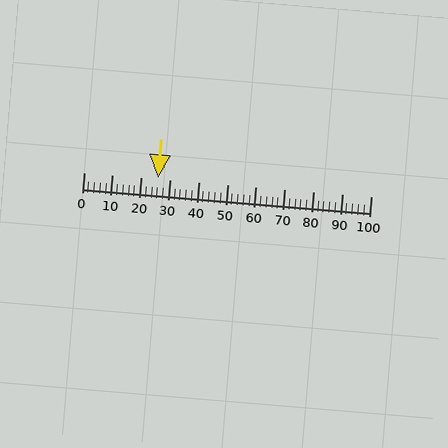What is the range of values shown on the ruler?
The ruler shows values from 0 to 100.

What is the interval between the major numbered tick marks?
The major tick marks are spaced 10 units apart.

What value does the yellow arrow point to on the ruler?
The yellow arrow points to approximately 26.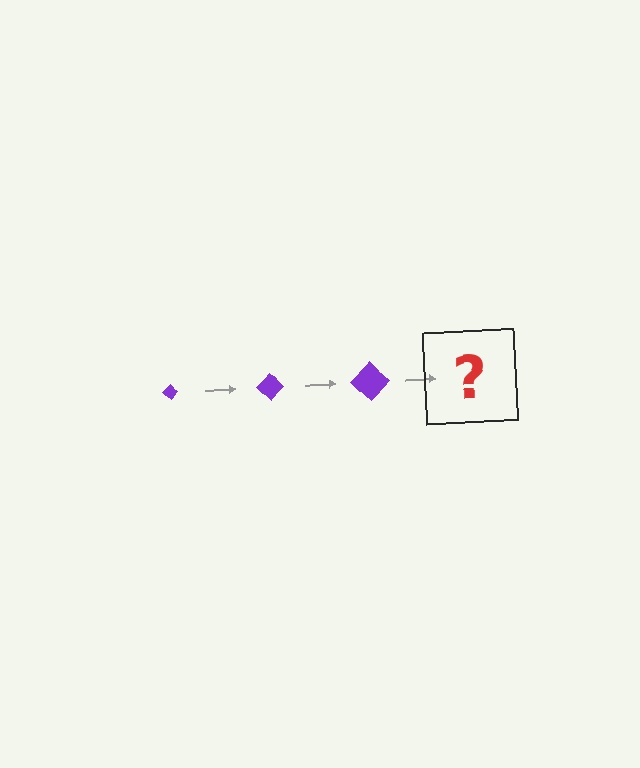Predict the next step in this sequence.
The next step is a purple diamond, larger than the previous one.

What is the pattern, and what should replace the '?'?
The pattern is that the diamond gets progressively larger each step. The '?' should be a purple diamond, larger than the previous one.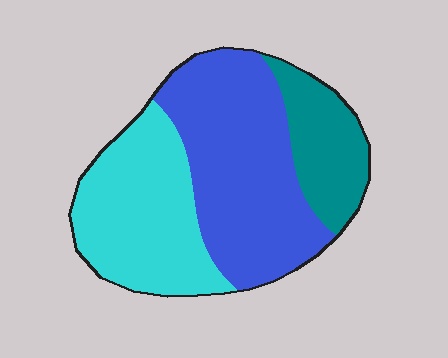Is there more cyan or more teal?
Cyan.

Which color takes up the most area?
Blue, at roughly 45%.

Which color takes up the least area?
Teal, at roughly 20%.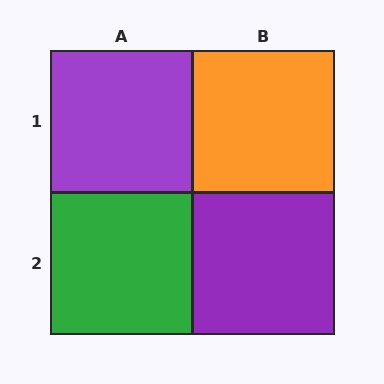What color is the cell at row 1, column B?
Orange.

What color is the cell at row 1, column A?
Purple.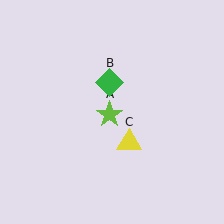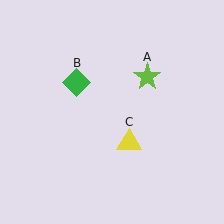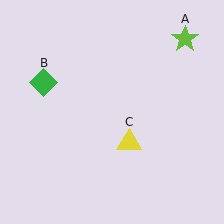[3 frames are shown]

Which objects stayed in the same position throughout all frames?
Yellow triangle (object C) remained stationary.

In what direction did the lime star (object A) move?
The lime star (object A) moved up and to the right.